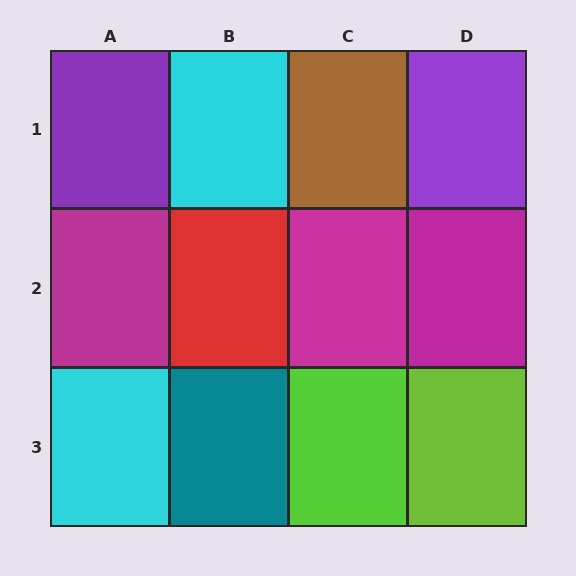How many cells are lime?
2 cells are lime.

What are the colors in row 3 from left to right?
Cyan, teal, lime, lime.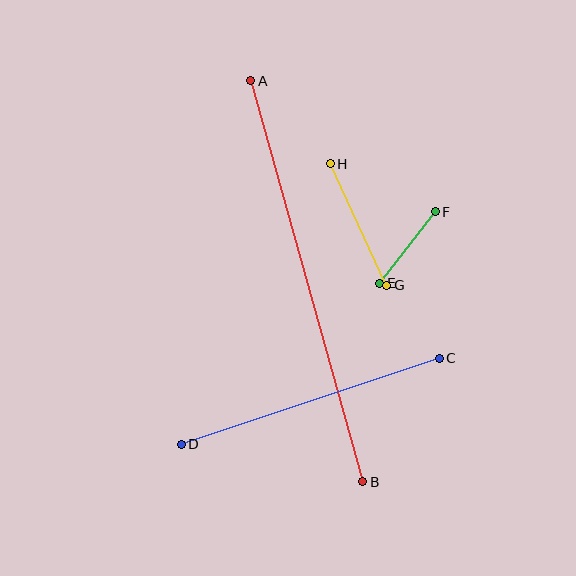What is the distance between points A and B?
The distance is approximately 416 pixels.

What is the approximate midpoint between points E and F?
The midpoint is at approximately (407, 247) pixels.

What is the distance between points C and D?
The distance is approximately 272 pixels.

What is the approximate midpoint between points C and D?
The midpoint is at approximately (310, 401) pixels.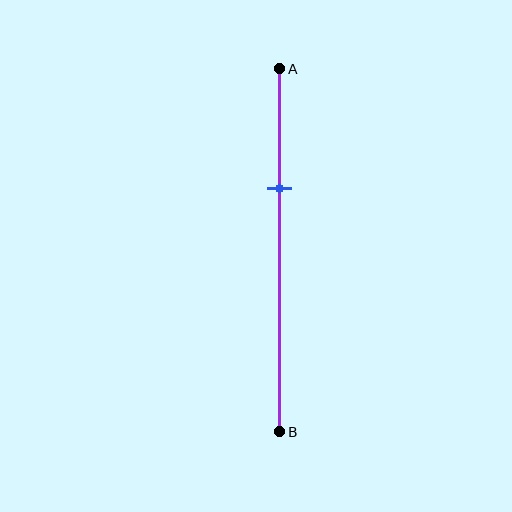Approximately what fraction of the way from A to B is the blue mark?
The blue mark is approximately 35% of the way from A to B.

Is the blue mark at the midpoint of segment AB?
No, the mark is at about 35% from A, not at the 50% midpoint.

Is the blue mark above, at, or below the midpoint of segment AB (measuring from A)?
The blue mark is above the midpoint of segment AB.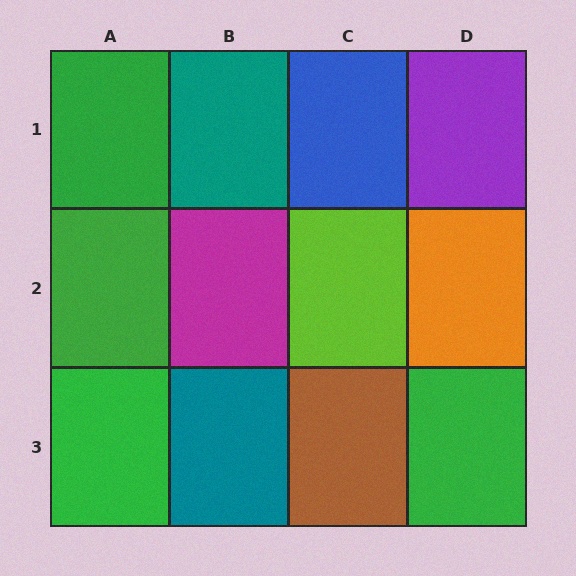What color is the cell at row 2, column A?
Green.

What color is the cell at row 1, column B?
Teal.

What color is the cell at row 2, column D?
Orange.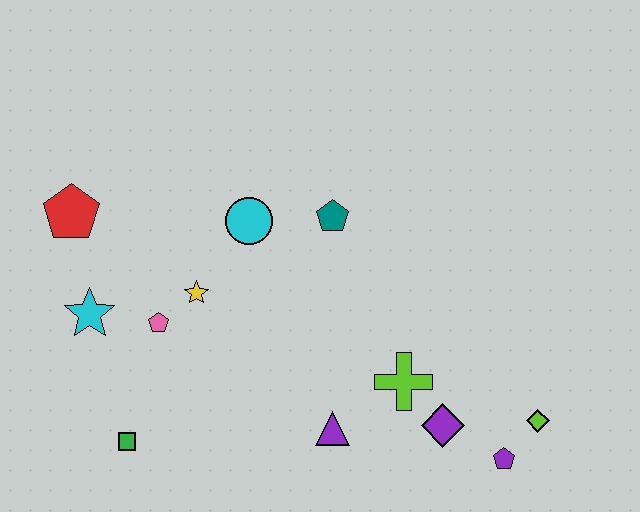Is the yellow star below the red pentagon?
Yes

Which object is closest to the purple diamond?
The lime cross is closest to the purple diamond.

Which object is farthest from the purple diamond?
The red pentagon is farthest from the purple diamond.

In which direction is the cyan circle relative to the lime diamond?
The cyan circle is to the left of the lime diamond.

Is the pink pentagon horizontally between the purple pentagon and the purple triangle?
No